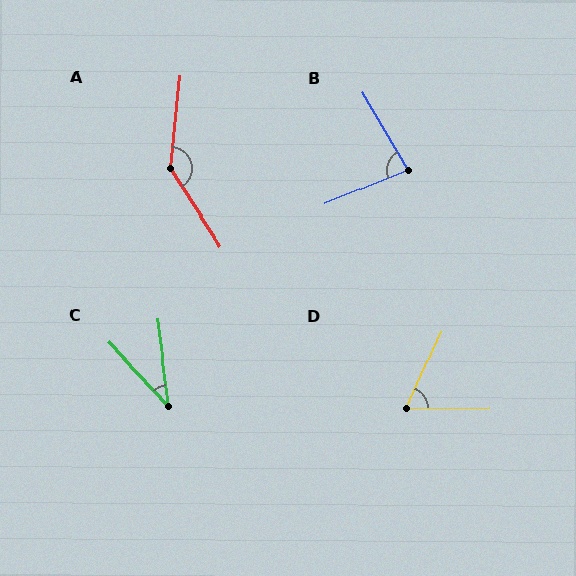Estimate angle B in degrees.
Approximately 82 degrees.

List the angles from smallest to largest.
C (36°), D (66°), B (82°), A (141°).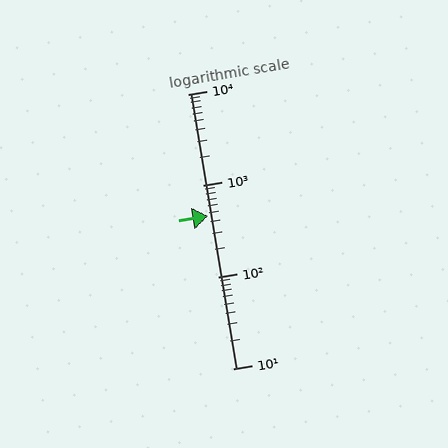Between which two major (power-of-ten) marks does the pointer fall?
The pointer is between 100 and 1000.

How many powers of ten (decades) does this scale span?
The scale spans 3 decades, from 10 to 10000.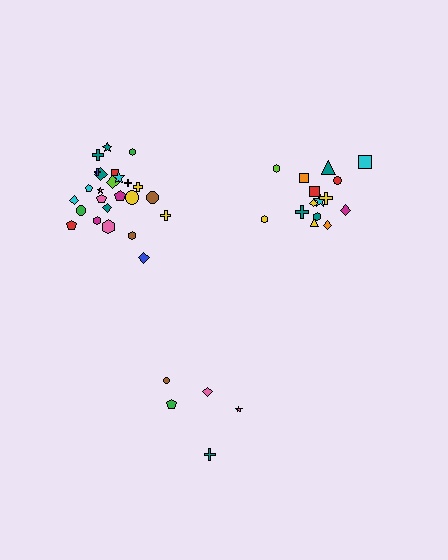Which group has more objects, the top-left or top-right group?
The top-left group.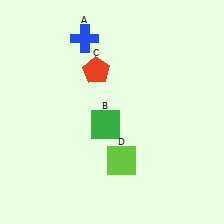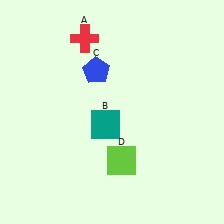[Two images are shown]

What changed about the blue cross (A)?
In Image 1, A is blue. In Image 2, it changed to red.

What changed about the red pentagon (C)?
In Image 1, C is red. In Image 2, it changed to blue.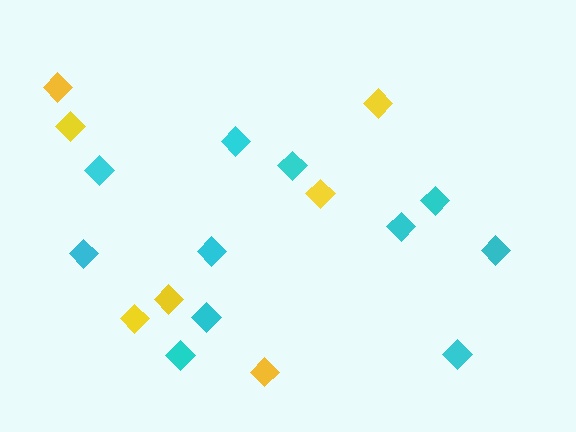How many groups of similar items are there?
There are 2 groups: one group of yellow diamonds (7) and one group of cyan diamonds (11).